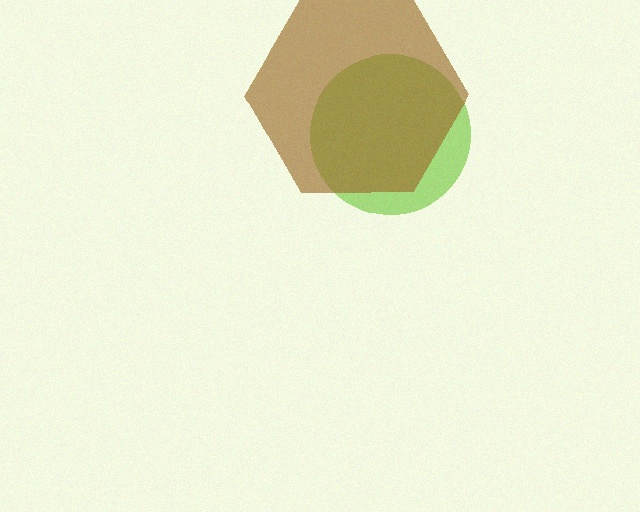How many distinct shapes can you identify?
There are 2 distinct shapes: a lime circle, a brown hexagon.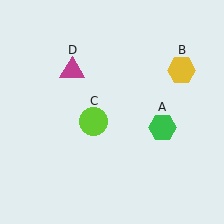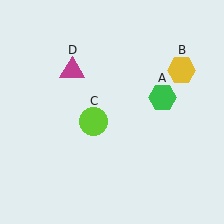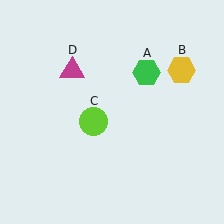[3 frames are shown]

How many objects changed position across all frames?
1 object changed position: green hexagon (object A).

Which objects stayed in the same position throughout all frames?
Yellow hexagon (object B) and lime circle (object C) and magenta triangle (object D) remained stationary.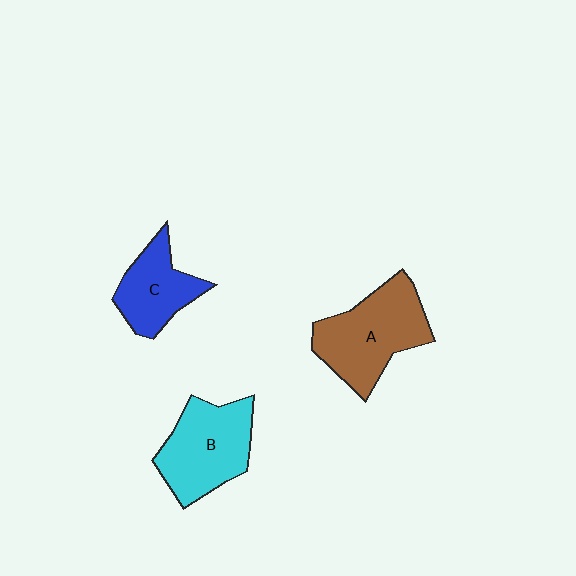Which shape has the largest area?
Shape A (brown).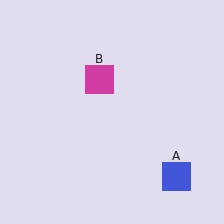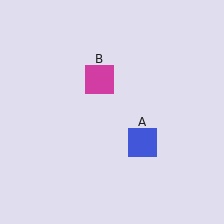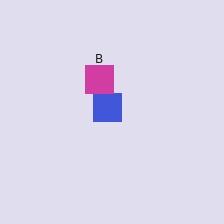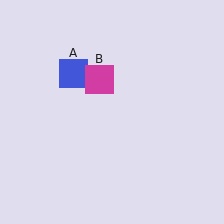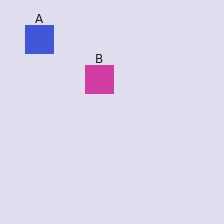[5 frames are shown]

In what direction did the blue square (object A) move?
The blue square (object A) moved up and to the left.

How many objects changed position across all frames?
1 object changed position: blue square (object A).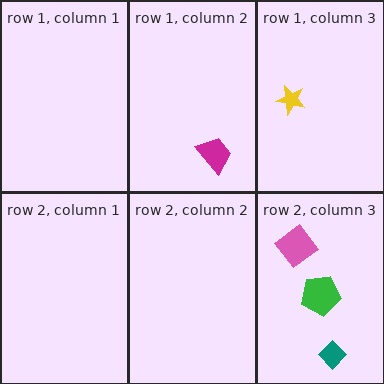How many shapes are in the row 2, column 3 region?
3.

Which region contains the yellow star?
The row 1, column 3 region.